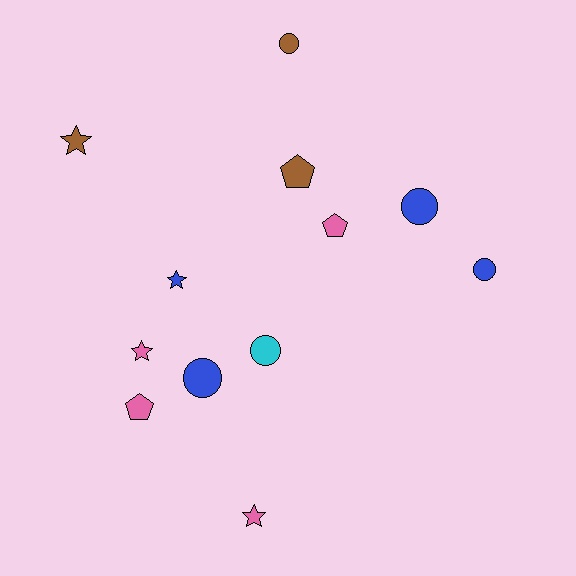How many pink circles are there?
There are no pink circles.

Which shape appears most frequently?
Circle, with 5 objects.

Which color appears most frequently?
Blue, with 4 objects.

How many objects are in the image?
There are 12 objects.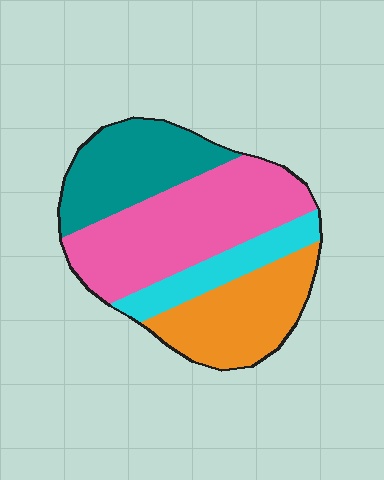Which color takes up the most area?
Pink, at roughly 40%.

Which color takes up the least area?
Cyan, at roughly 15%.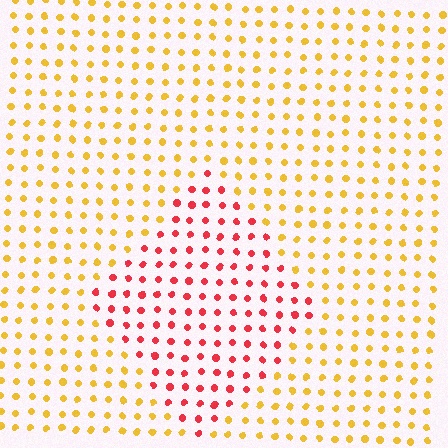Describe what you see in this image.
The image is filled with small yellow elements in a uniform arrangement. A diamond-shaped region is visible where the elements are tinted to a slightly different hue, forming a subtle color boundary.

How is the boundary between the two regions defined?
The boundary is defined purely by a slight shift in hue (about 52 degrees). Spacing, size, and orientation are identical on both sides.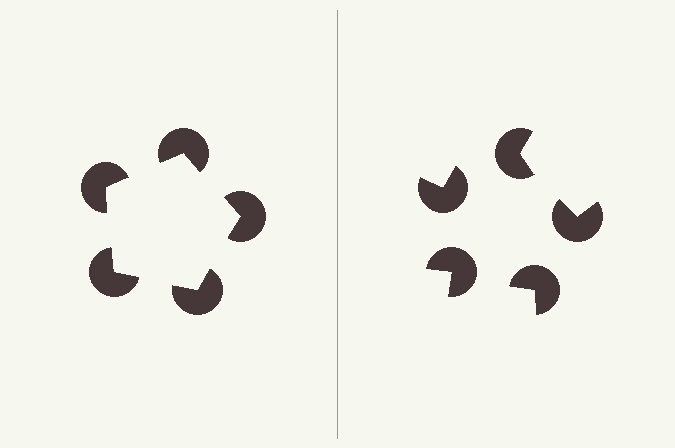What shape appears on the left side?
An illusory pentagon.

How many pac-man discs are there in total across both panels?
10 — 5 on each side.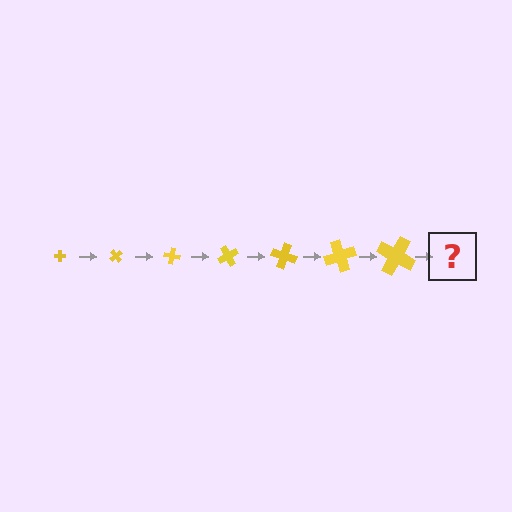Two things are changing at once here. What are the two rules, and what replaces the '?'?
The two rules are that the cross grows larger each step and it rotates 50 degrees each step. The '?' should be a cross, larger than the previous one and rotated 350 degrees from the start.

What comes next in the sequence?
The next element should be a cross, larger than the previous one and rotated 350 degrees from the start.